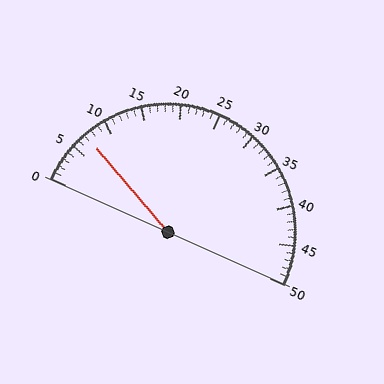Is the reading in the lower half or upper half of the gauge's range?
The reading is in the lower half of the range (0 to 50).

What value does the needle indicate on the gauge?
The needle indicates approximately 7.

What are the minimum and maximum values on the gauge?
The gauge ranges from 0 to 50.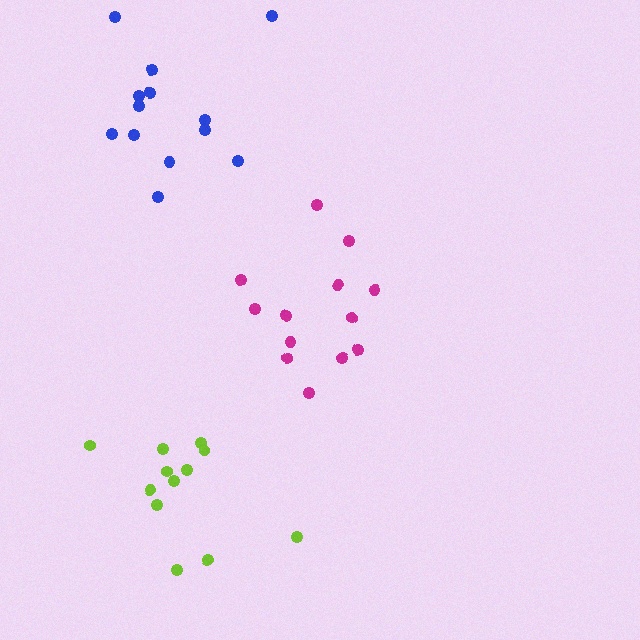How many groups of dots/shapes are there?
There are 3 groups.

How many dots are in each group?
Group 1: 13 dots, Group 2: 12 dots, Group 3: 13 dots (38 total).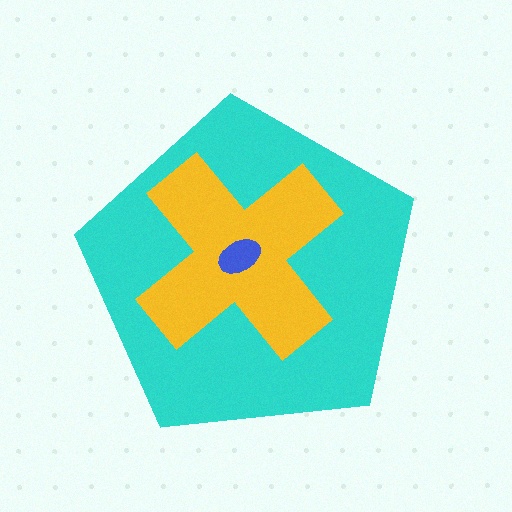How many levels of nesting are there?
3.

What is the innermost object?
The blue ellipse.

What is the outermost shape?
The cyan pentagon.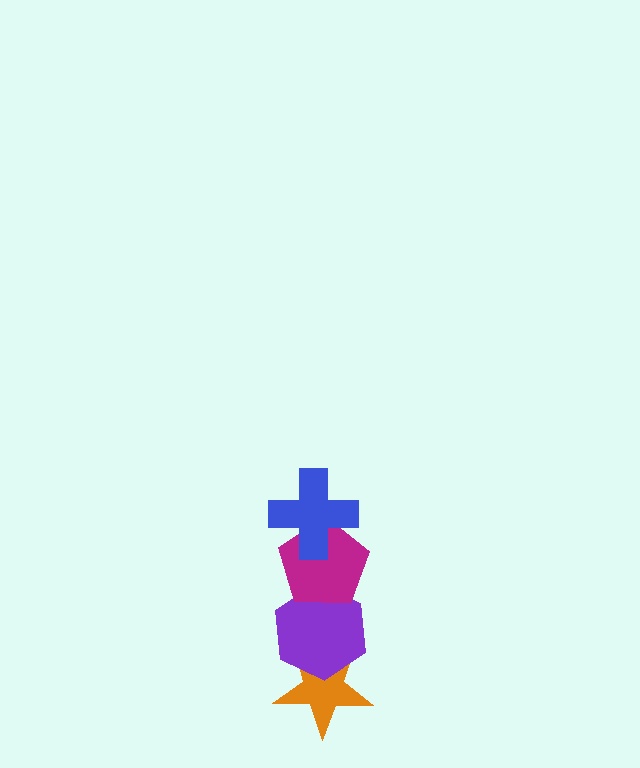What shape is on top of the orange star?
The purple hexagon is on top of the orange star.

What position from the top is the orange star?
The orange star is 4th from the top.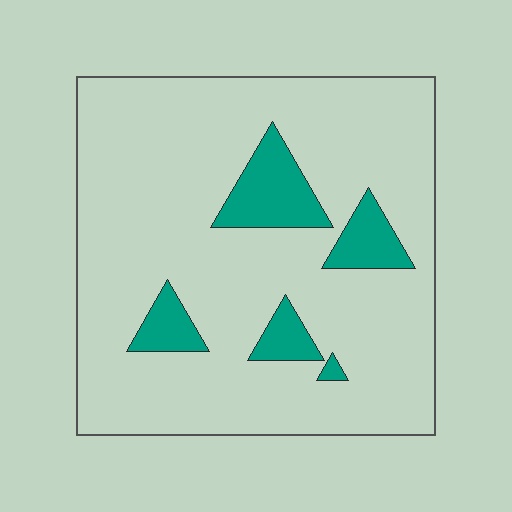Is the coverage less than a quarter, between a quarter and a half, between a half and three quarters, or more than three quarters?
Less than a quarter.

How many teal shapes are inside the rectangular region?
5.